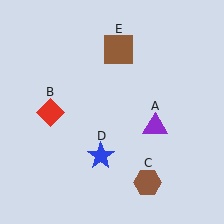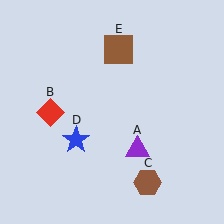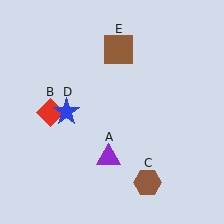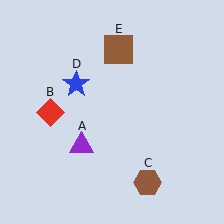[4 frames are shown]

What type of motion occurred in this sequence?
The purple triangle (object A), blue star (object D) rotated clockwise around the center of the scene.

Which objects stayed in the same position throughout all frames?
Red diamond (object B) and brown hexagon (object C) and brown square (object E) remained stationary.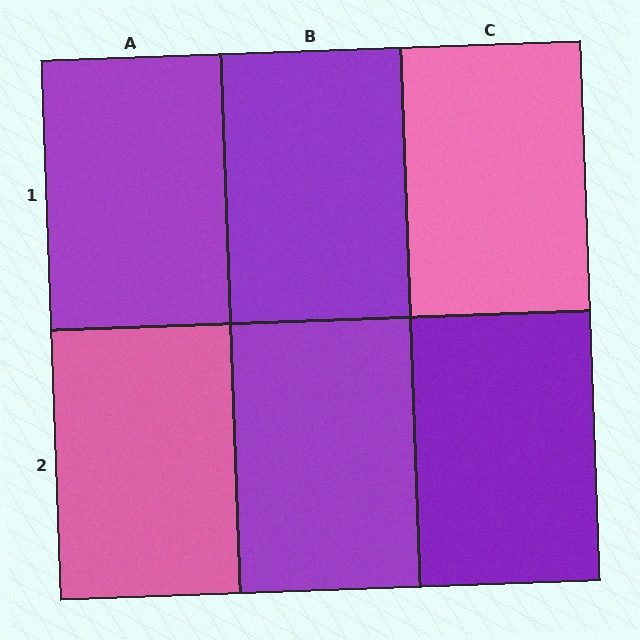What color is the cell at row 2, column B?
Purple.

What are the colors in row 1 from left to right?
Purple, purple, pink.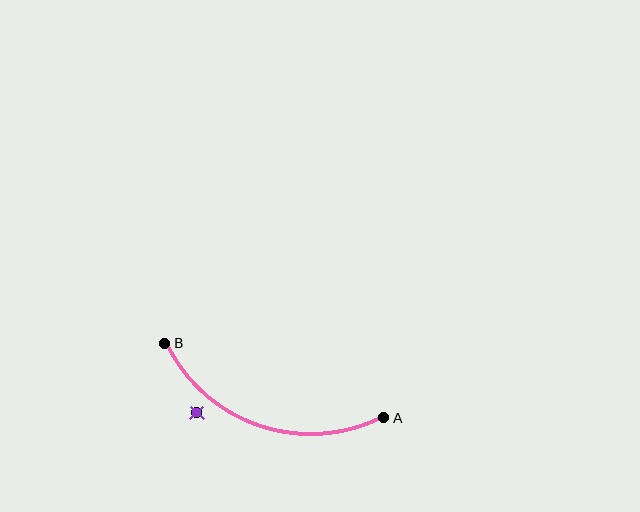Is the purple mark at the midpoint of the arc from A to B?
No — the purple mark does not lie on the arc at all. It sits slightly outside the curve.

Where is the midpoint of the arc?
The arc midpoint is the point on the curve farthest from the straight line joining A and B. It sits below that line.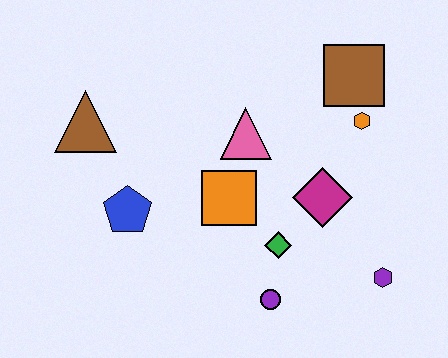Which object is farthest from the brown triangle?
The purple hexagon is farthest from the brown triangle.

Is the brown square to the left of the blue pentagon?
No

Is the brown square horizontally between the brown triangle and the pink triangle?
No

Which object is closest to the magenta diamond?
The green diamond is closest to the magenta diamond.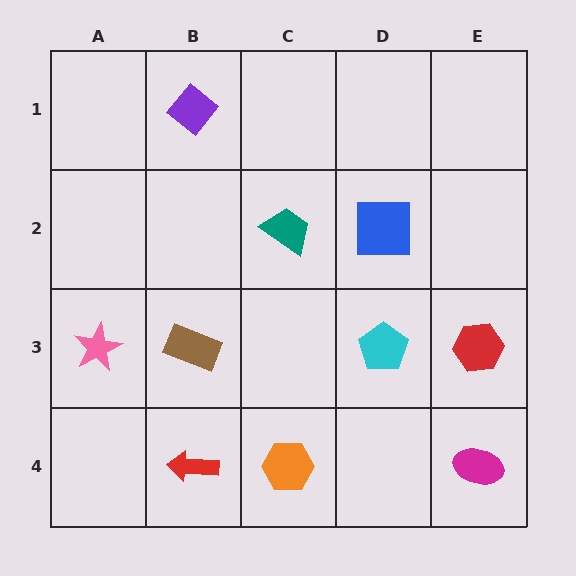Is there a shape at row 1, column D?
No, that cell is empty.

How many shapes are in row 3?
4 shapes.